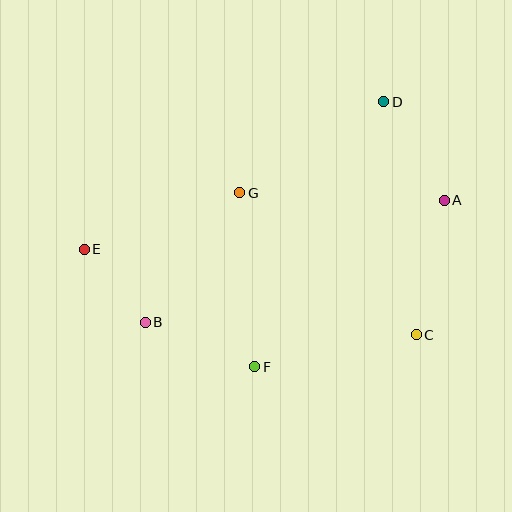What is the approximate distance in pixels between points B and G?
The distance between B and G is approximately 160 pixels.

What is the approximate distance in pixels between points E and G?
The distance between E and G is approximately 165 pixels.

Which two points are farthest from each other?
Points A and E are farthest from each other.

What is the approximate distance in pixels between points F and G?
The distance between F and G is approximately 174 pixels.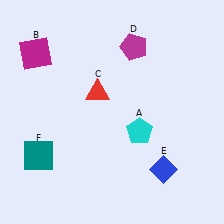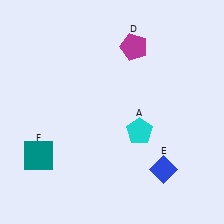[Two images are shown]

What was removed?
The red triangle (C), the magenta square (B) were removed in Image 2.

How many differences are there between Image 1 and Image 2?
There are 2 differences between the two images.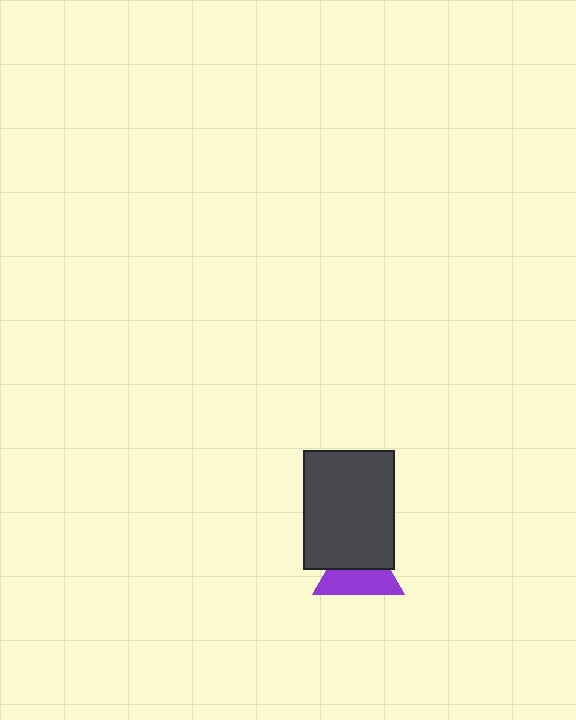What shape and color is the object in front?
The object in front is a dark gray rectangle.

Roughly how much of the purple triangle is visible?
About half of it is visible (roughly 54%).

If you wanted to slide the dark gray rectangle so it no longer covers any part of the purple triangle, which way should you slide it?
Slide it up — that is the most direct way to separate the two shapes.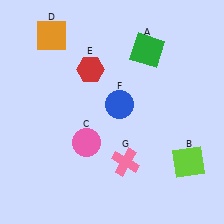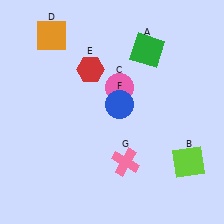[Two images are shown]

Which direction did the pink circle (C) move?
The pink circle (C) moved up.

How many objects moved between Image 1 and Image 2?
1 object moved between the two images.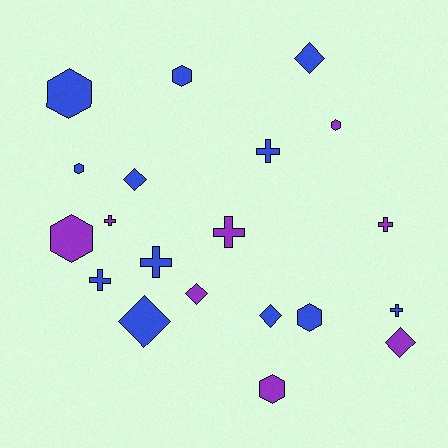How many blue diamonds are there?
There are 4 blue diamonds.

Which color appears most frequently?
Blue, with 12 objects.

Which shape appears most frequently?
Hexagon, with 7 objects.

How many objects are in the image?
There are 20 objects.